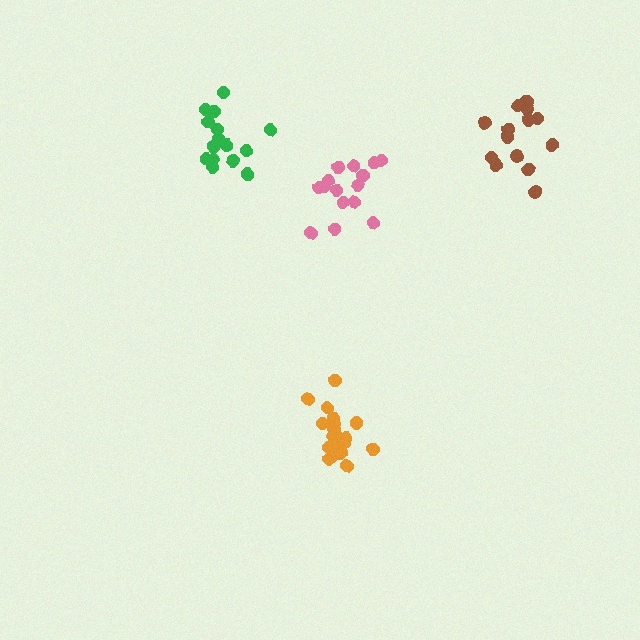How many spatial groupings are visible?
There are 4 spatial groupings.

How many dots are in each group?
Group 1: 14 dots, Group 2: 19 dots, Group 3: 15 dots, Group 4: 15 dots (63 total).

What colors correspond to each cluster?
The clusters are colored: brown, orange, green, pink.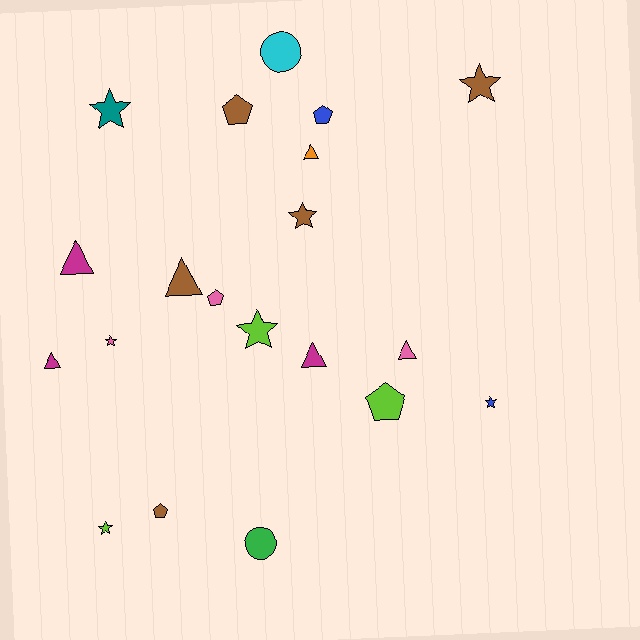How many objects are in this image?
There are 20 objects.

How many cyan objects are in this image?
There is 1 cyan object.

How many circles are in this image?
There are 2 circles.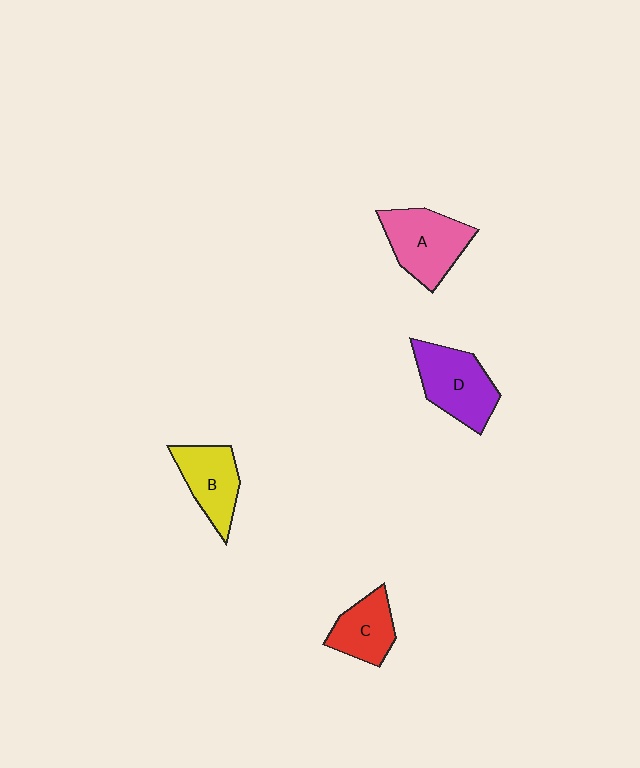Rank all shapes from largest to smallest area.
From largest to smallest: A (pink), D (purple), B (yellow), C (red).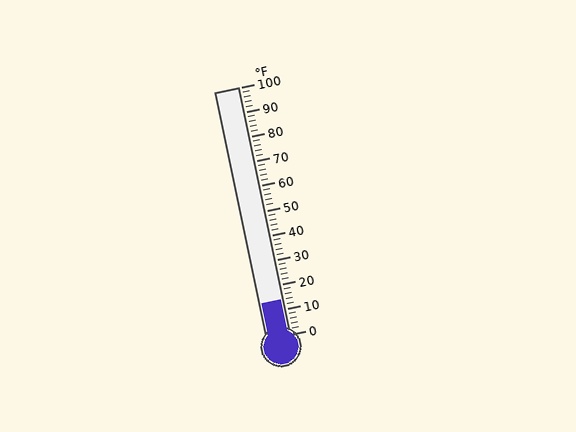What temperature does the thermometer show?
The thermometer shows approximately 14°F.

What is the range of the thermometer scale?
The thermometer scale ranges from 0°F to 100°F.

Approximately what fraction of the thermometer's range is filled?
The thermometer is filled to approximately 15% of its range.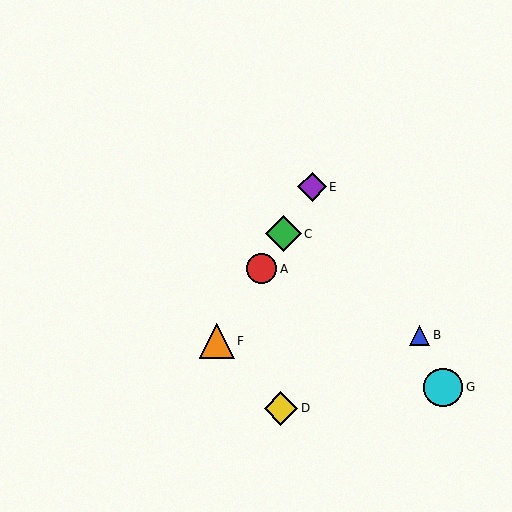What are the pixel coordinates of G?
Object G is at (443, 387).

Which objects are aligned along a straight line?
Objects A, C, E, F are aligned along a straight line.